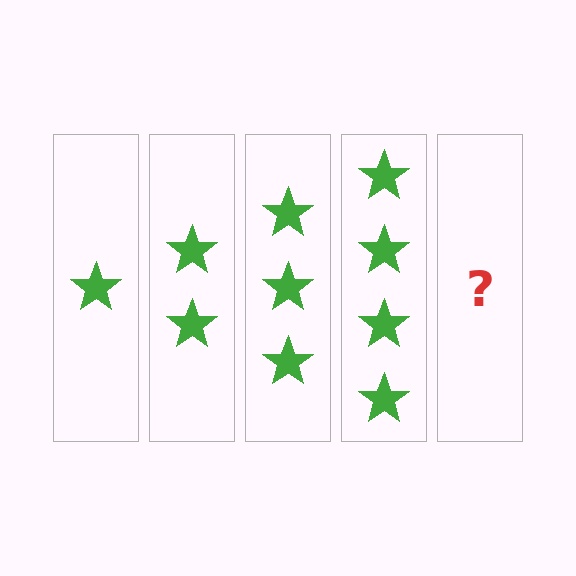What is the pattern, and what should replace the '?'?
The pattern is that each step adds one more star. The '?' should be 5 stars.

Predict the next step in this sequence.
The next step is 5 stars.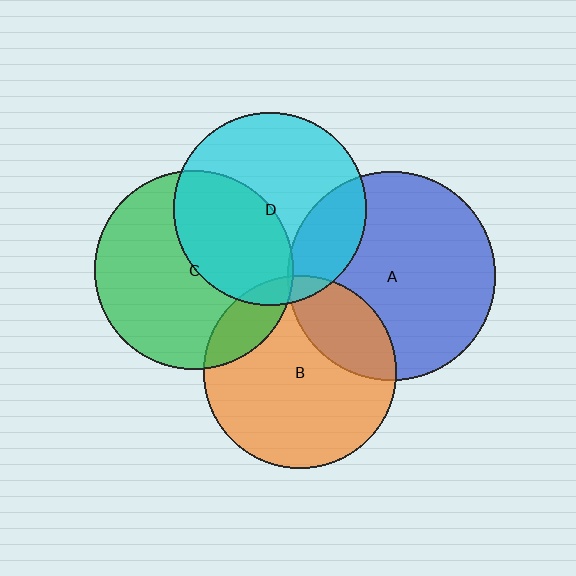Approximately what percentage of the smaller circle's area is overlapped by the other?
Approximately 15%.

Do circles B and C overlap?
Yes.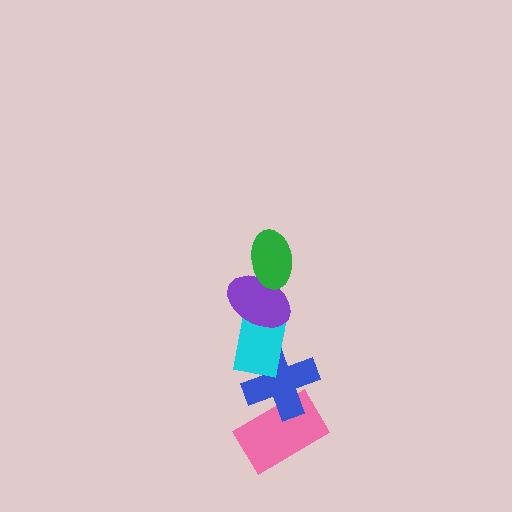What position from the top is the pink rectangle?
The pink rectangle is 5th from the top.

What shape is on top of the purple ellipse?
The green ellipse is on top of the purple ellipse.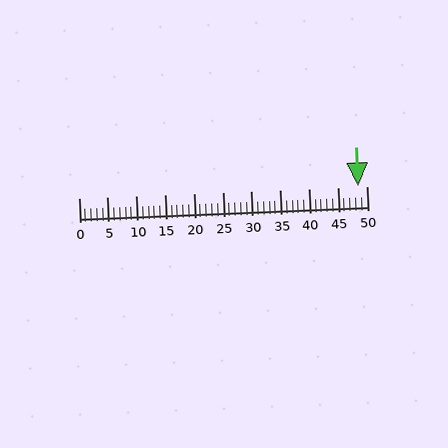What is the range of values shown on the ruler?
The ruler shows values from 0 to 50.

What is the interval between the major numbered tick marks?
The major tick marks are spaced 5 units apart.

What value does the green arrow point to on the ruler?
The green arrow points to approximately 48.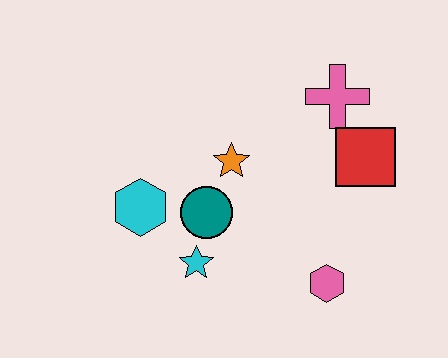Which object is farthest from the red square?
The cyan hexagon is farthest from the red square.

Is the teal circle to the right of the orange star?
No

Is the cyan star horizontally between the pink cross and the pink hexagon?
No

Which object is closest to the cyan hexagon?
The teal circle is closest to the cyan hexagon.